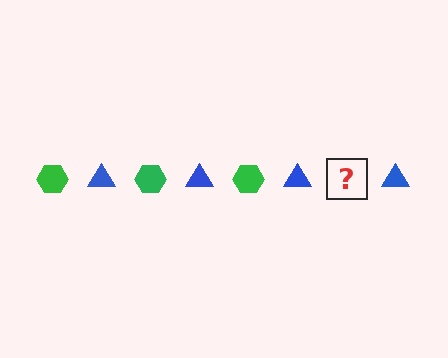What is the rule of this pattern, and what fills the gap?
The rule is that the pattern alternates between green hexagon and blue triangle. The gap should be filled with a green hexagon.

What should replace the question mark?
The question mark should be replaced with a green hexagon.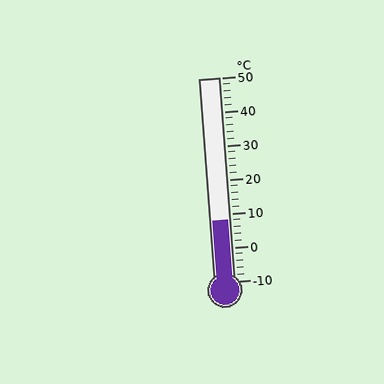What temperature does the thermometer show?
The thermometer shows approximately 8°C.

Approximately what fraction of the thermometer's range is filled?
The thermometer is filled to approximately 30% of its range.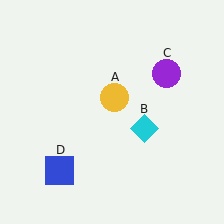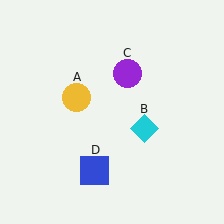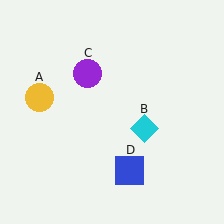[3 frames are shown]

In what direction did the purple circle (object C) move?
The purple circle (object C) moved left.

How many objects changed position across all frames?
3 objects changed position: yellow circle (object A), purple circle (object C), blue square (object D).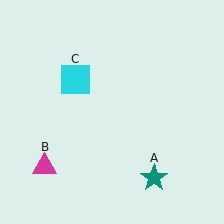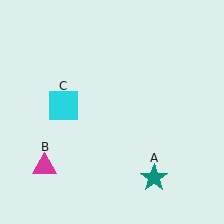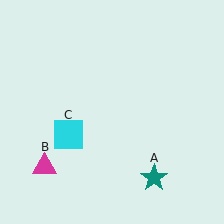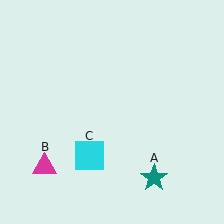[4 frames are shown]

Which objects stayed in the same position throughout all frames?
Teal star (object A) and magenta triangle (object B) remained stationary.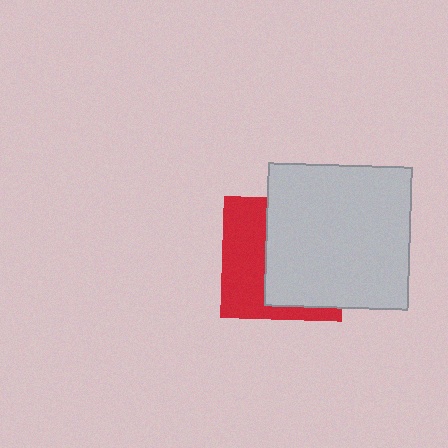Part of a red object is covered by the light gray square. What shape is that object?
It is a square.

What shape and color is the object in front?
The object in front is a light gray square.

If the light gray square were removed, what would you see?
You would see the complete red square.